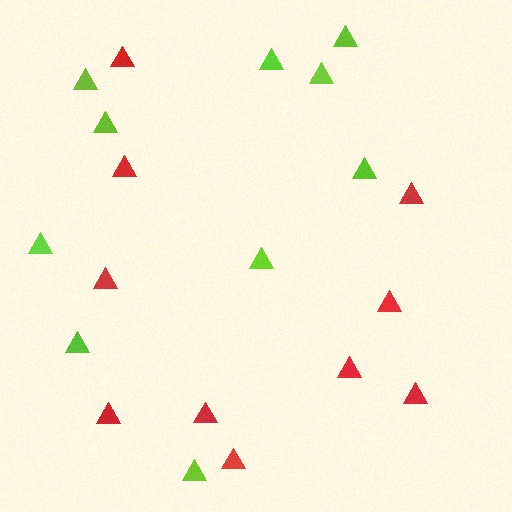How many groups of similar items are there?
There are 2 groups: one group of red triangles (10) and one group of lime triangles (10).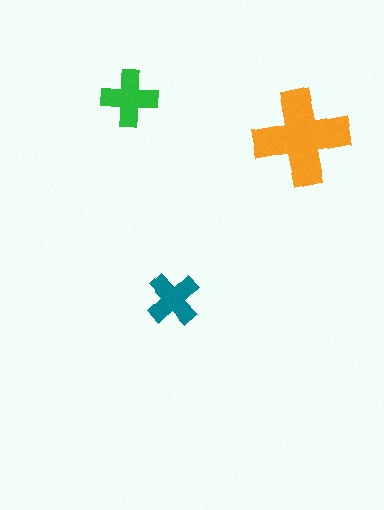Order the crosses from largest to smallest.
the orange one, the green one, the teal one.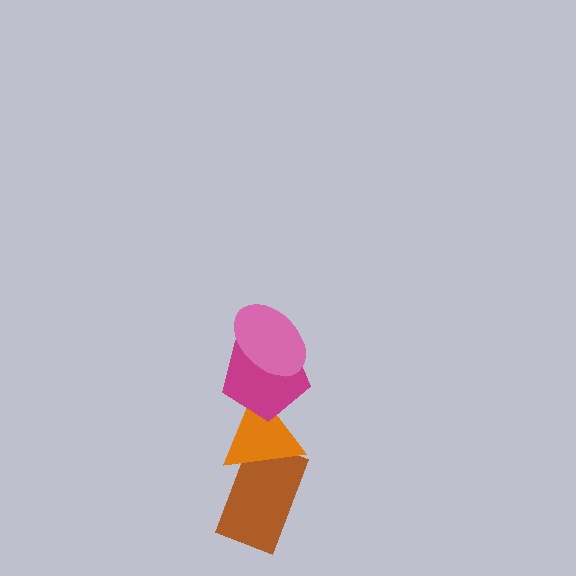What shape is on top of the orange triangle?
The magenta pentagon is on top of the orange triangle.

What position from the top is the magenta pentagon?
The magenta pentagon is 2nd from the top.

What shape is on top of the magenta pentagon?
The pink ellipse is on top of the magenta pentagon.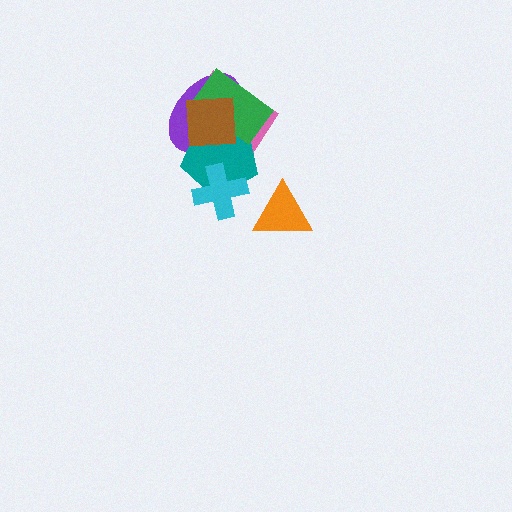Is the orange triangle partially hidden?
No, no other shape covers it.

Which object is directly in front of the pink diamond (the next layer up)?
The purple ellipse is directly in front of the pink diamond.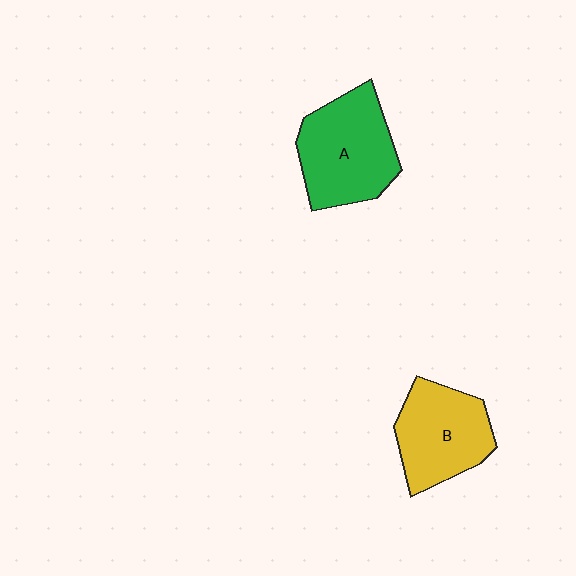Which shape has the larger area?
Shape A (green).